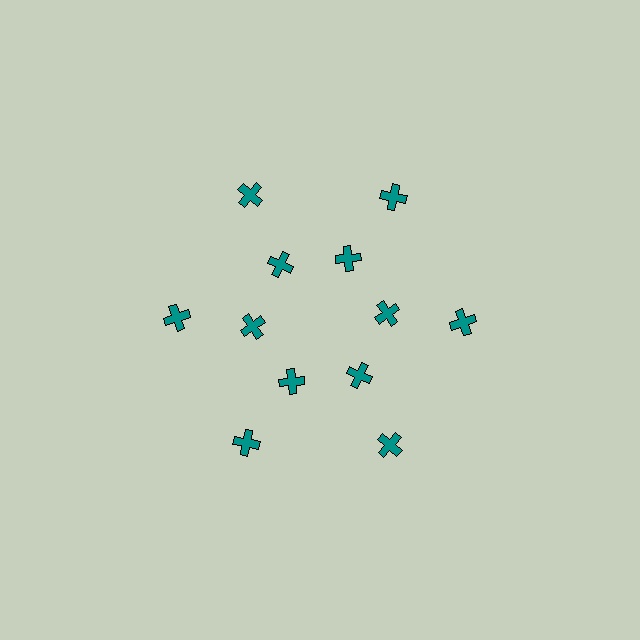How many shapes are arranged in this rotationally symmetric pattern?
There are 12 shapes, arranged in 6 groups of 2.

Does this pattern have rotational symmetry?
Yes, this pattern has 6-fold rotational symmetry. It looks the same after rotating 60 degrees around the center.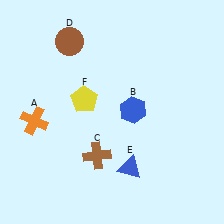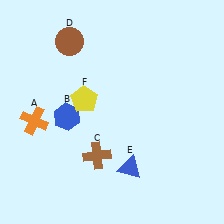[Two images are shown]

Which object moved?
The blue hexagon (B) moved left.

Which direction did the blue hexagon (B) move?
The blue hexagon (B) moved left.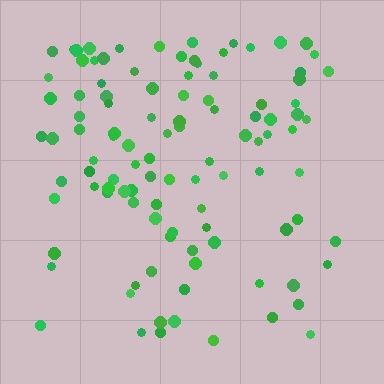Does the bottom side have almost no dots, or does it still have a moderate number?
Still a moderate number, just noticeably fewer than the top.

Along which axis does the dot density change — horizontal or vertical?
Vertical.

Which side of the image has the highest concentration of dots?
The top.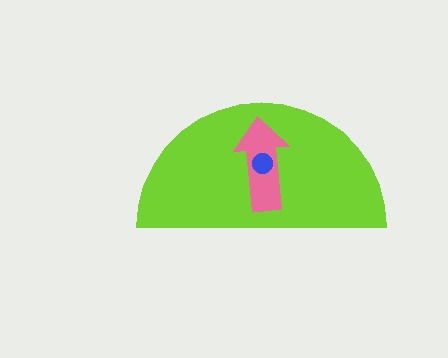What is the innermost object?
The blue circle.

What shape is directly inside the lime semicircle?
The pink arrow.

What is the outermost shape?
The lime semicircle.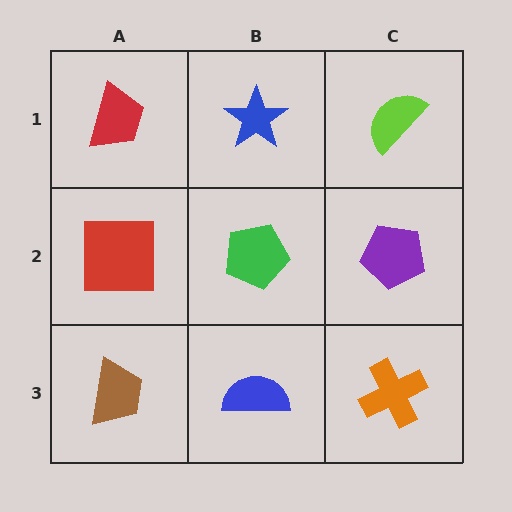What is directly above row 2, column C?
A lime semicircle.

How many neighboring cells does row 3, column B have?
3.